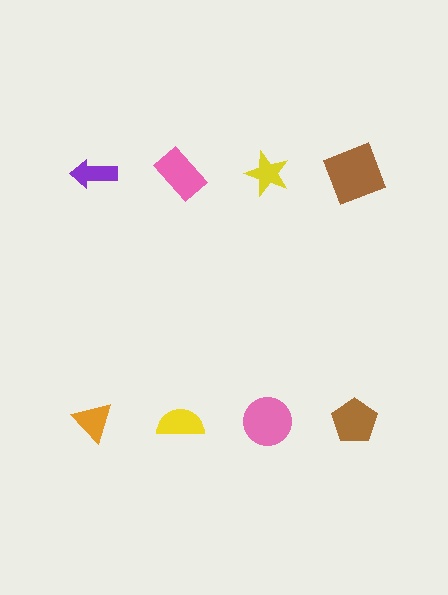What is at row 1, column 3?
A yellow star.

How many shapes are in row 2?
4 shapes.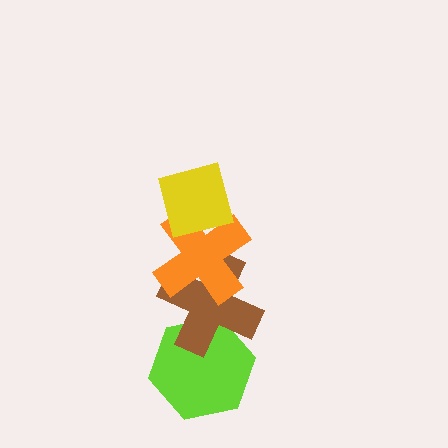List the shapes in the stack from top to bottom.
From top to bottom: the yellow square, the orange cross, the brown cross, the lime hexagon.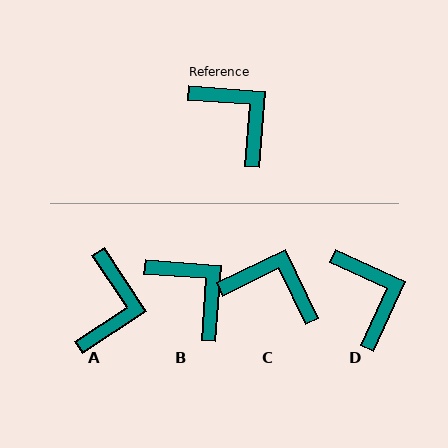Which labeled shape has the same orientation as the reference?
B.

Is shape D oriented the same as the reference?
No, it is off by about 21 degrees.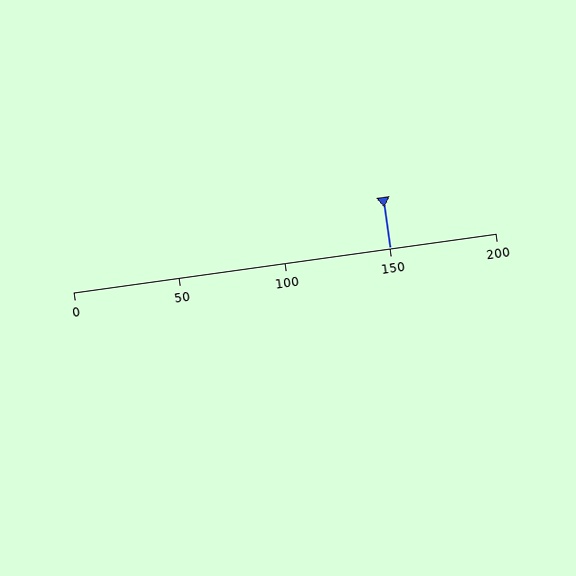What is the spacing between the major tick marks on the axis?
The major ticks are spaced 50 apart.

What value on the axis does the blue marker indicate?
The marker indicates approximately 150.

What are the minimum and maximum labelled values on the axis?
The axis runs from 0 to 200.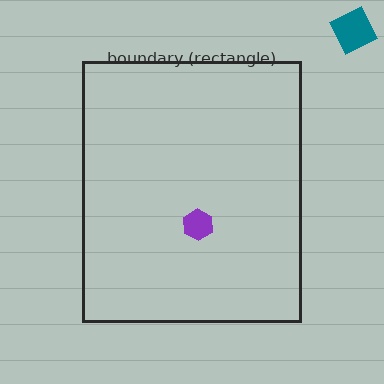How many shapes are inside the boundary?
1 inside, 1 outside.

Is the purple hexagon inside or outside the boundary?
Inside.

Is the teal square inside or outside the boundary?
Outside.